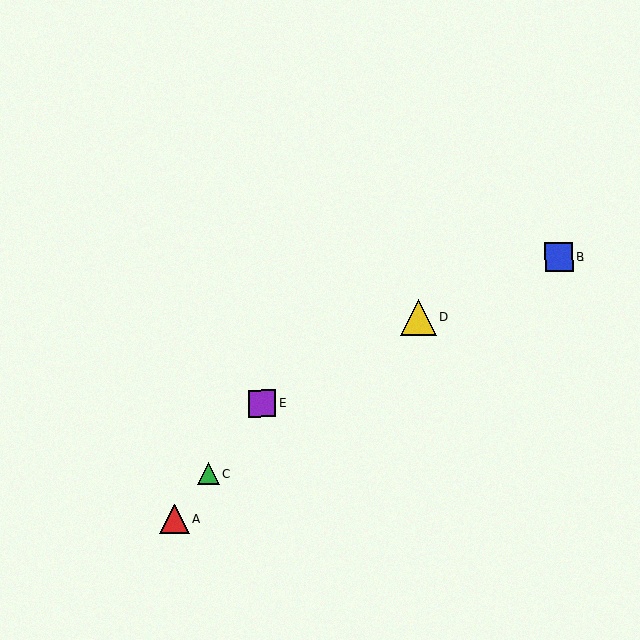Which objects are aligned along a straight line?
Objects A, C, E are aligned along a straight line.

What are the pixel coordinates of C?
Object C is at (208, 474).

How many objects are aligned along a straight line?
3 objects (A, C, E) are aligned along a straight line.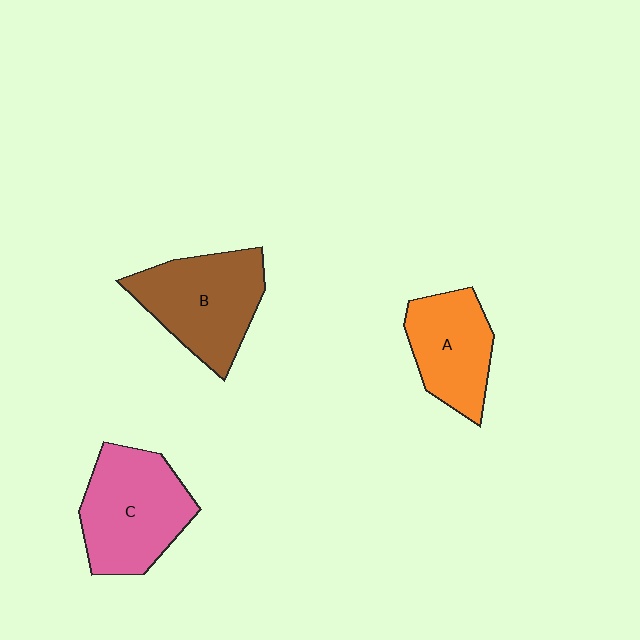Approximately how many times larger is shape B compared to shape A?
Approximately 1.3 times.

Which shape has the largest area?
Shape C (pink).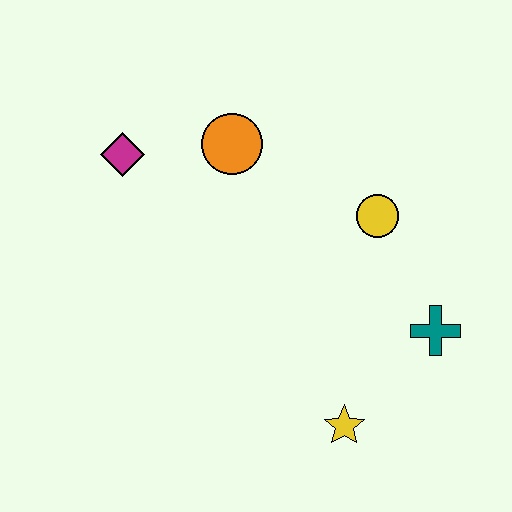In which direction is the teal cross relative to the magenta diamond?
The teal cross is to the right of the magenta diamond.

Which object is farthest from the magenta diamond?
The teal cross is farthest from the magenta diamond.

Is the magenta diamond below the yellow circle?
No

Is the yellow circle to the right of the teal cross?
No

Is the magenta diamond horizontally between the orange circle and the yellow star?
No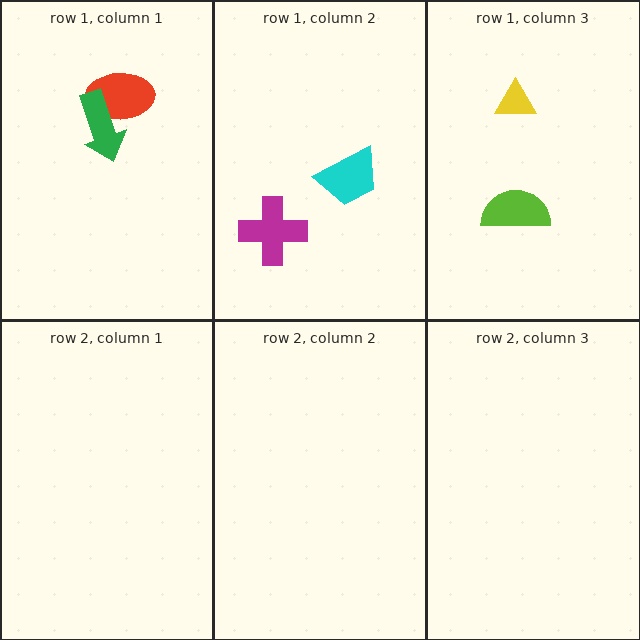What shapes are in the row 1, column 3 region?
The yellow triangle, the lime semicircle.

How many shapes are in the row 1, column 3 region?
2.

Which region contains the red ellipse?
The row 1, column 1 region.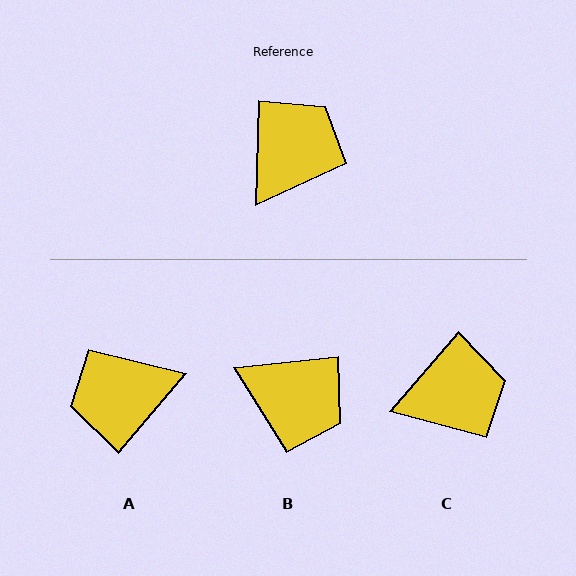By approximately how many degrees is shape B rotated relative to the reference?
Approximately 83 degrees clockwise.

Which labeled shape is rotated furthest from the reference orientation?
A, about 141 degrees away.